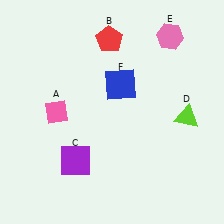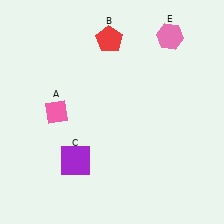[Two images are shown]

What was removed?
The lime triangle (D), the blue square (F) were removed in Image 2.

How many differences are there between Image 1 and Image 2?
There are 2 differences between the two images.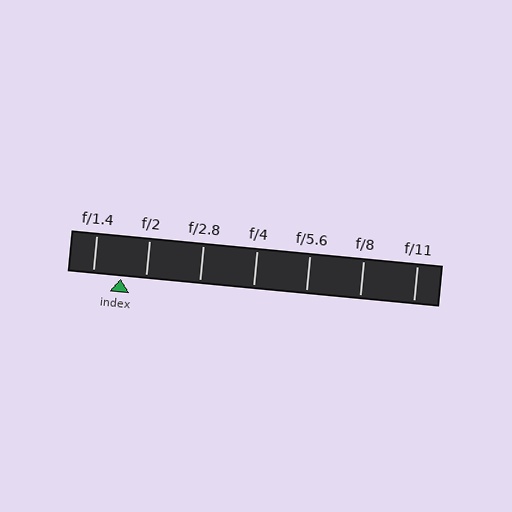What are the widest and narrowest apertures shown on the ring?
The widest aperture shown is f/1.4 and the narrowest is f/11.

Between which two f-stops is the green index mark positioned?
The index mark is between f/1.4 and f/2.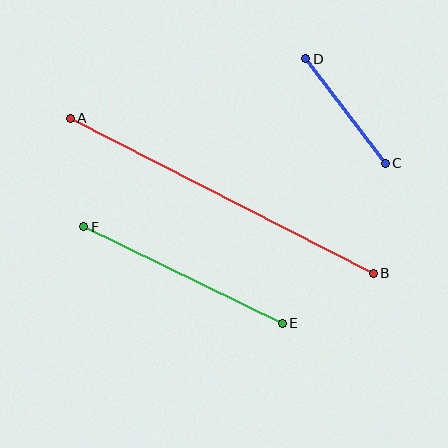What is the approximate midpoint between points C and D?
The midpoint is at approximately (346, 111) pixels.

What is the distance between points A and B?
The distance is approximately 341 pixels.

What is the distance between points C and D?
The distance is approximately 131 pixels.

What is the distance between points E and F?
The distance is approximately 221 pixels.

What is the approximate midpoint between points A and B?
The midpoint is at approximately (222, 196) pixels.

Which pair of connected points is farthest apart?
Points A and B are farthest apart.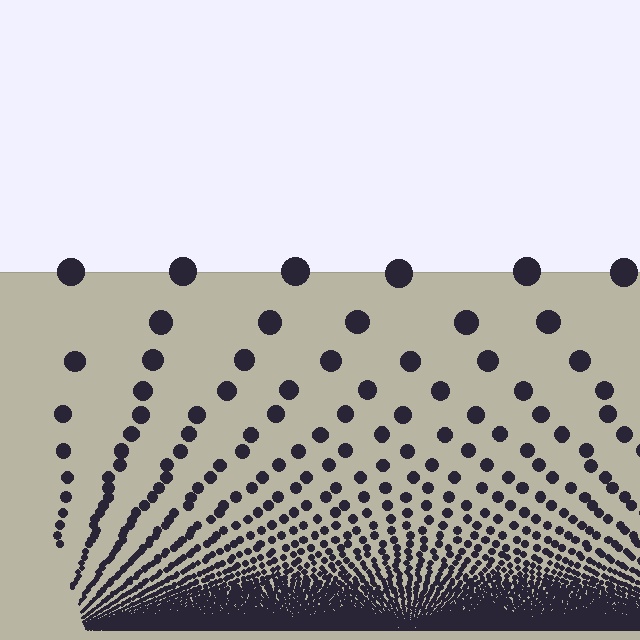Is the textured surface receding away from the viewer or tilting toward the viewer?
The surface appears to tilt toward the viewer. Texture elements get larger and sparser toward the top.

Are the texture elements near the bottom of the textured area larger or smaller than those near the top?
Smaller. The gradient is inverted — elements near the bottom are smaller and denser.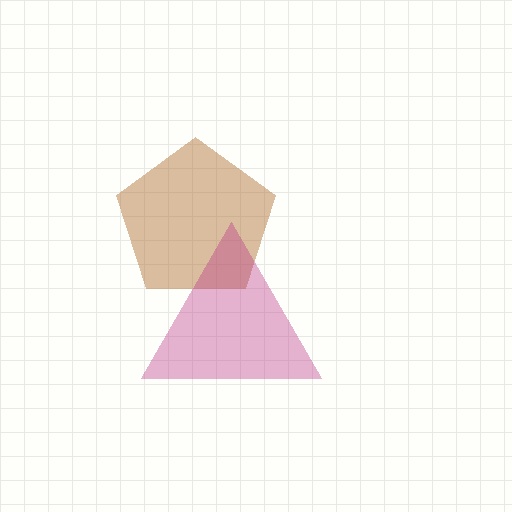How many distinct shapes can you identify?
There are 2 distinct shapes: a brown pentagon, a magenta triangle.